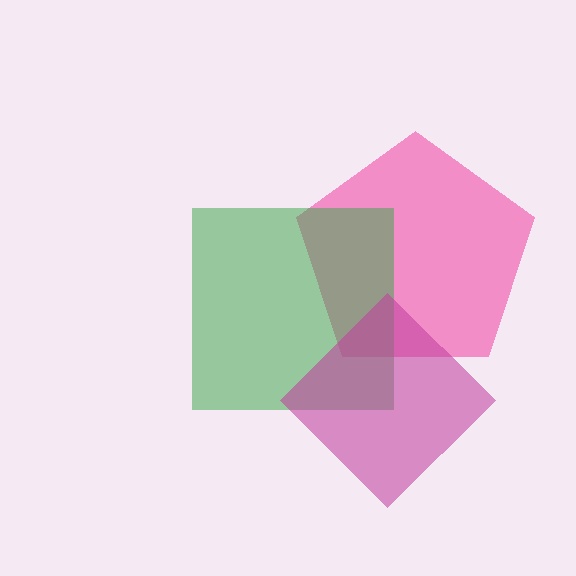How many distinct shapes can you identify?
There are 3 distinct shapes: a pink pentagon, a green square, a magenta diamond.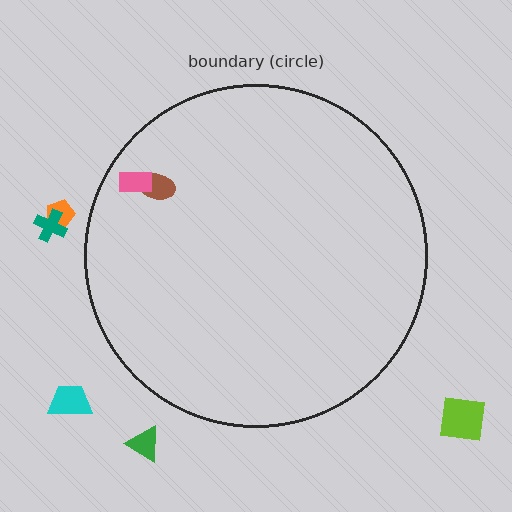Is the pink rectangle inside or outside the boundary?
Inside.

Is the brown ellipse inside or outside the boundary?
Inside.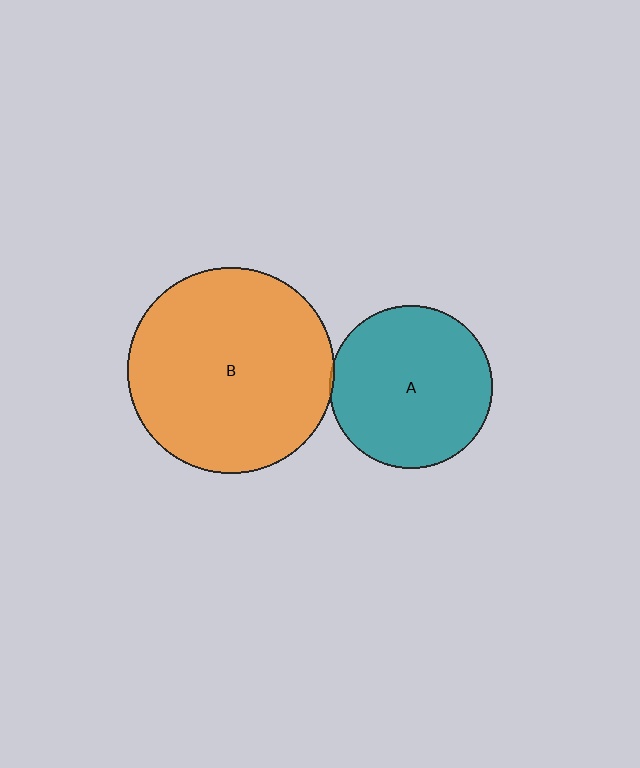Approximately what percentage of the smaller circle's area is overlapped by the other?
Approximately 5%.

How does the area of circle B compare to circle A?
Approximately 1.6 times.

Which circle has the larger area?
Circle B (orange).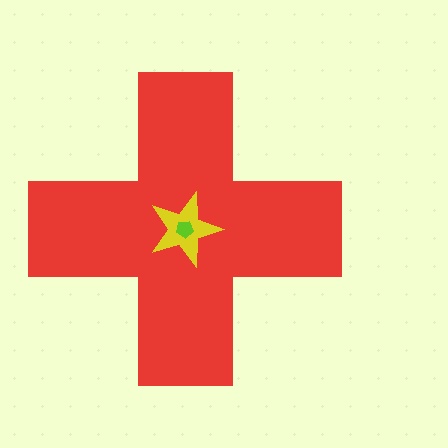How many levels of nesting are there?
3.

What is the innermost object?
The lime pentagon.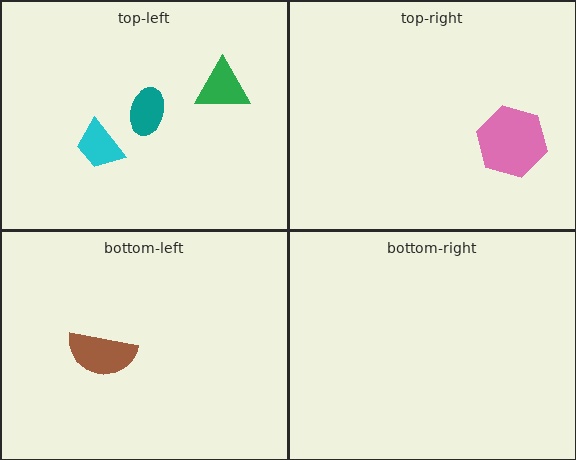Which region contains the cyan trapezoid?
The top-left region.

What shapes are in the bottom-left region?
The brown semicircle.